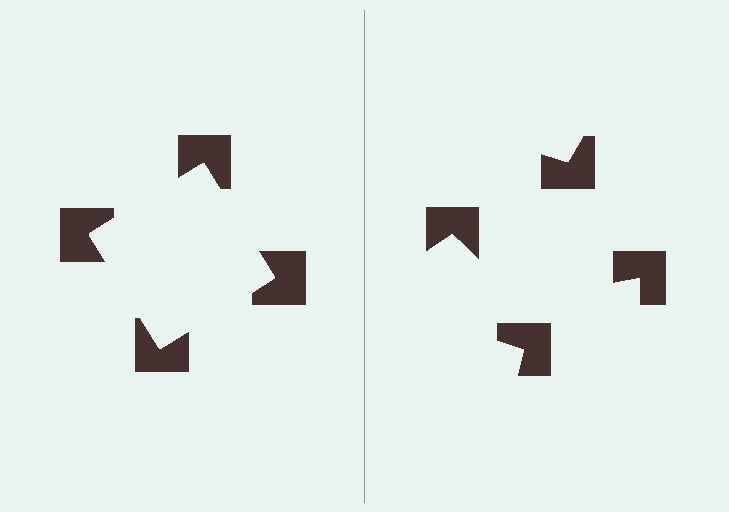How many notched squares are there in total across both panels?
8 — 4 on each side.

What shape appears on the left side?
An illusory square.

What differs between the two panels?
The notched squares are positioned identically on both sides; only the wedge orientations differ. On the left they align to a square; on the right they are misaligned.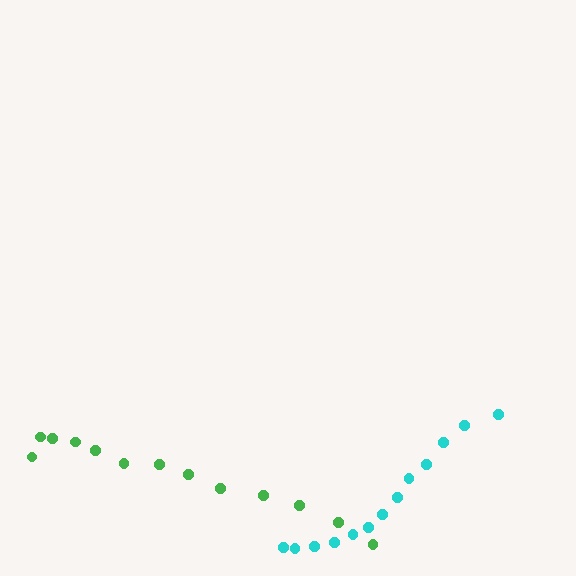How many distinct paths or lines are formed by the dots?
There are 2 distinct paths.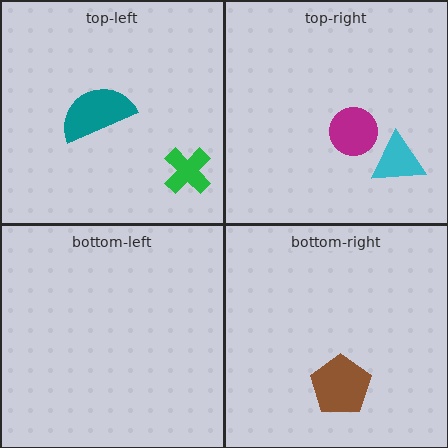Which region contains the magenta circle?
The top-right region.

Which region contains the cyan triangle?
The top-right region.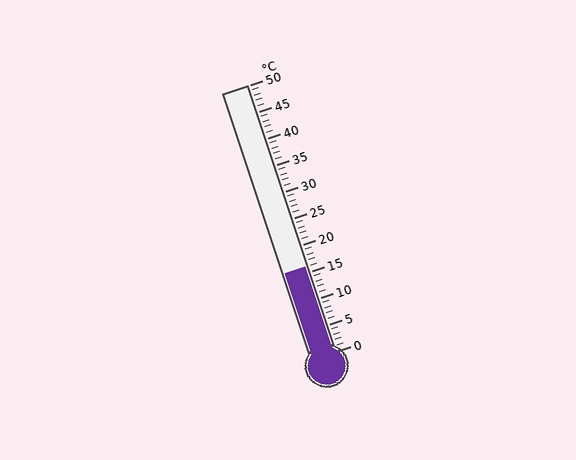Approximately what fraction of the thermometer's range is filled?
The thermometer is filled to approximately 30% of its range.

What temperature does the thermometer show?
The thermometer shows approximately 16°C.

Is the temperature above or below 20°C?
The temperature is below 20°C.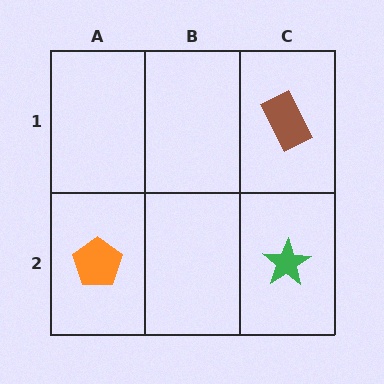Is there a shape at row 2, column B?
No, that cell is empty.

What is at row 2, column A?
An orange pentagon.